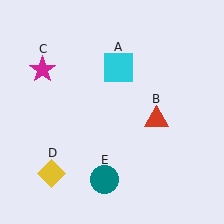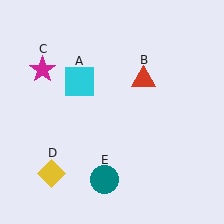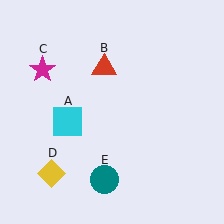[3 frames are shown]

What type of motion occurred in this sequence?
The cyan square (object A), red triangle (object B) rotated counterclockwise around the center of the scene.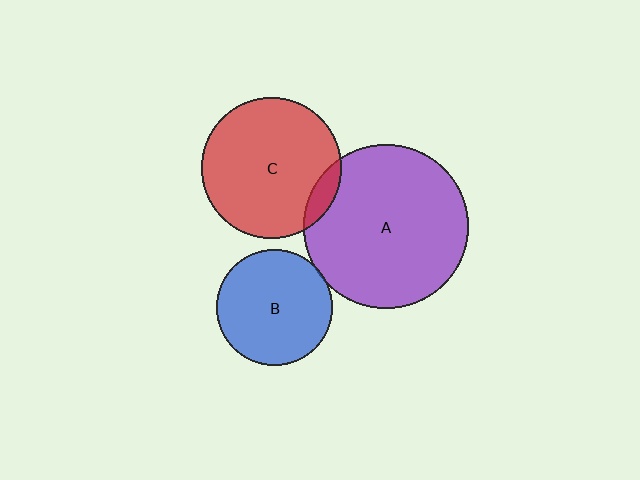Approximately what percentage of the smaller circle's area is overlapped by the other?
Approximately 5%.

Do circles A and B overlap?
Yes.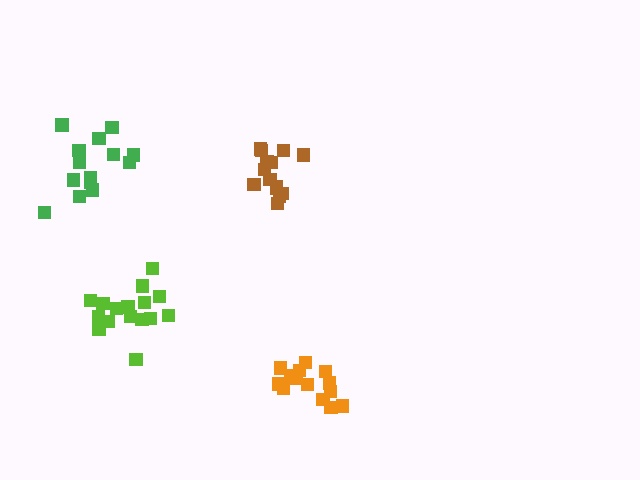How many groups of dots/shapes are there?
There are 4 groups.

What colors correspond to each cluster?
The clusters are colored: brown, lime, green, orange.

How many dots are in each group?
Group 1: 15 dots, Group 2: 17 dots, Group 3: 14 dots, Group 4: 14 dots (60 total).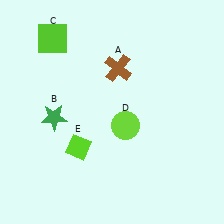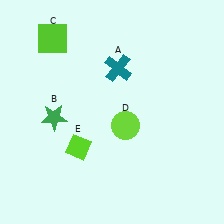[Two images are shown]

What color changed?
The cross (A) changed from brown in Image 1 to teal in Image 2.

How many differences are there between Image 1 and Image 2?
There is 1 difference between the two images.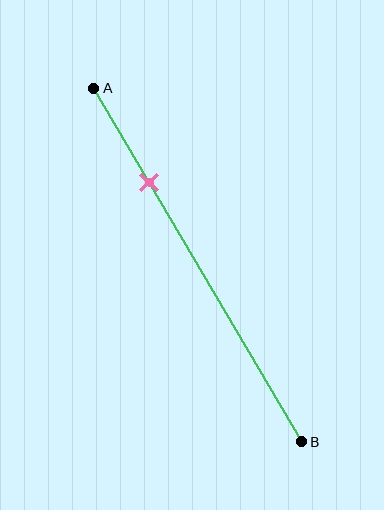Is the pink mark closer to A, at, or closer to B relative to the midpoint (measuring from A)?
The pink mark is closer to point A than the midpoint of segment AB.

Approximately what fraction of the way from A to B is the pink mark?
The pink mark is approximately 25% of the way from A to B.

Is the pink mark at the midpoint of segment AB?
No, the mark is at about 25% from A, not at the 50% midpoint.